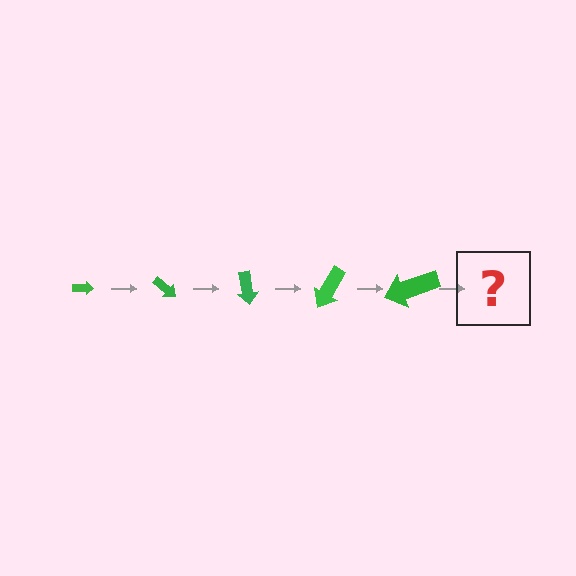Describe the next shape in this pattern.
It should be an arrow, larger than the previous one and rotated 200 degrees from the start.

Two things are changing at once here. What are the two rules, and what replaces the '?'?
The two rules are that the arrow grows larger each step and it rotates 40 degrees each step. The '?' should be an arrow, larger than the previous one and rotated 200 degrees from the start.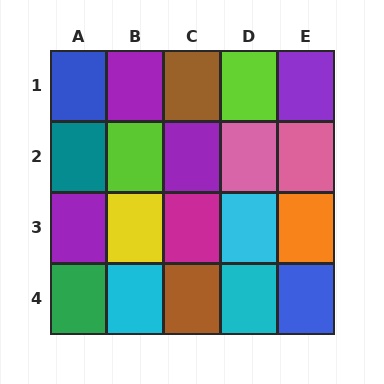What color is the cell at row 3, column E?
Orange.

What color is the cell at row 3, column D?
Cyan.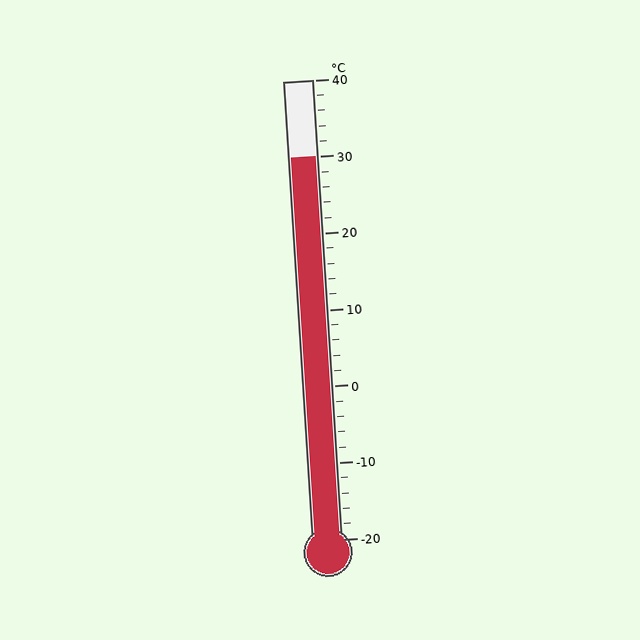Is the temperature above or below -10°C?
The temperature is above -10°C.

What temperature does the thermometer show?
The thermometer shows approximately 30°C.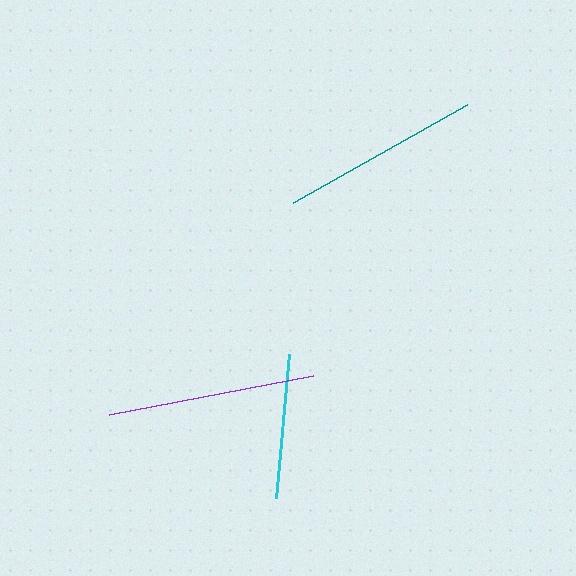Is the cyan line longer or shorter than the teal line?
The teal line is longer than the cyan line.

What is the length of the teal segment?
The teal segment is approximately 199 pixels long.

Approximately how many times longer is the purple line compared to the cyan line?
The purple line is approximately 1.4 times the length of the cyan line.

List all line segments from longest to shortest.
From longest to shortest: purple, teal, cyan.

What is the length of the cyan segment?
The cyan segment is approximately 144 pixels long.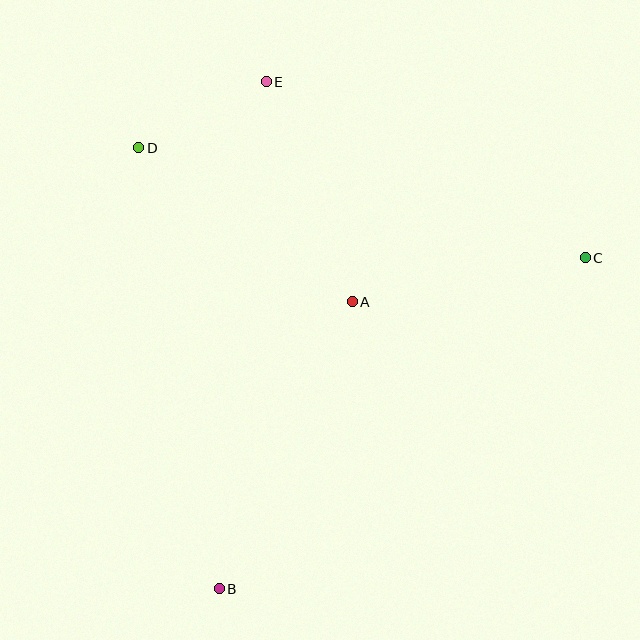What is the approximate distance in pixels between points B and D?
The distance between B and D is approximately 448 pixels.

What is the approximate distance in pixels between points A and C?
The distance between A and C is approximately 237 pixels.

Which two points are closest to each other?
Points D and E are closest to each other.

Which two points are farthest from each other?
Points B and E are farthest from each other.